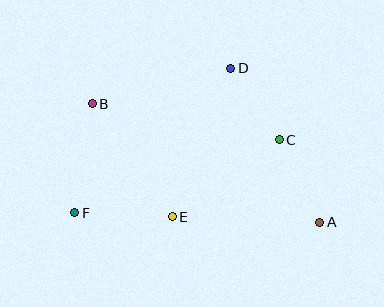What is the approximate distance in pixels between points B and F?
The distance between B and F is approximately 110 pixels.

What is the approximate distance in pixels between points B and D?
The distance between B and D is approximately 143 pixels.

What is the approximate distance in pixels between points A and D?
The distance between A and D is approximately 178 pixels.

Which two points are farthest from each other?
Points A and B are farthest from each other.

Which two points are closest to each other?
Points C and D are closest to each other.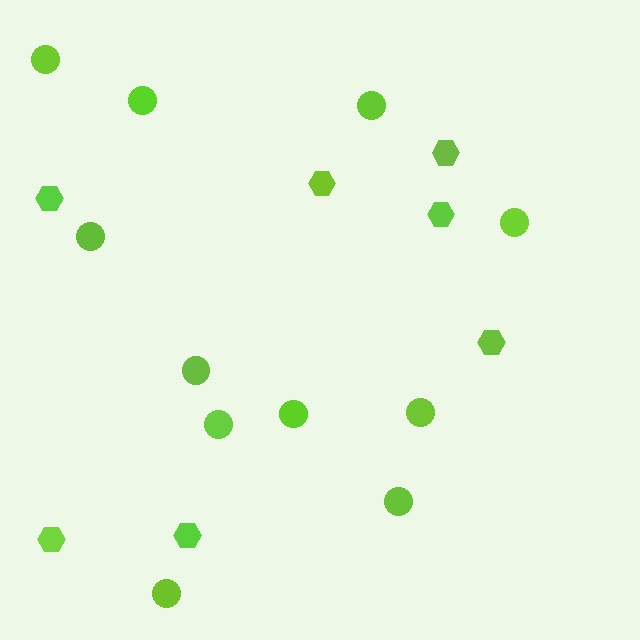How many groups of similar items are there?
There are 2 groups: one group of circles (11) and one group of hexagons (7).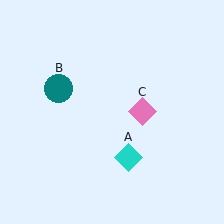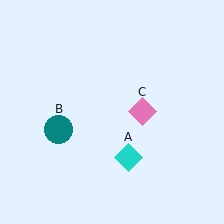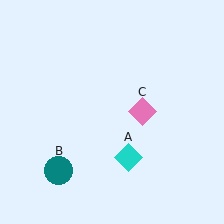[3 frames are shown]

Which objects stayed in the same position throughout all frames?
Cyan diamond (object A) and pink diamond (object C) remained stationary.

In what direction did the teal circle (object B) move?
The teal circle (object B) moved down.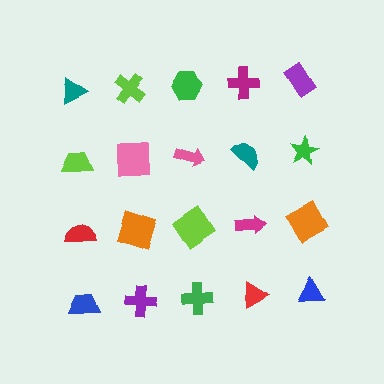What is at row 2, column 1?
A lime trapezoid.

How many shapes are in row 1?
5 shapes.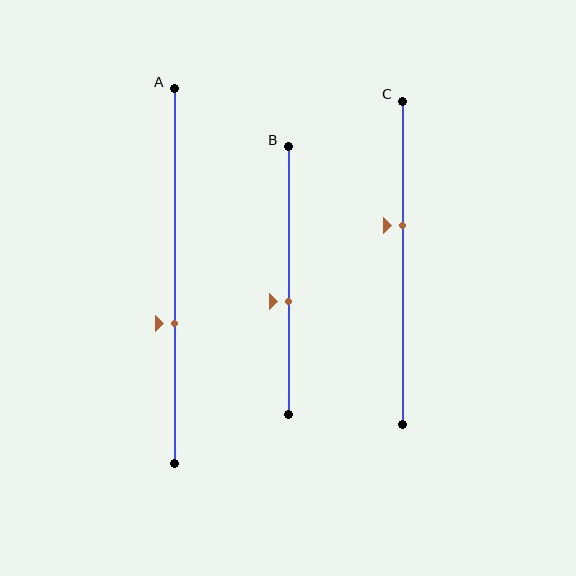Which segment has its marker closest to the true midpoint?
Segment B has its marker closest to the true midpoint.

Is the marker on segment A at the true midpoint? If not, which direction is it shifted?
No, the marker on segment A is shifted downward by about 13% of the segment length.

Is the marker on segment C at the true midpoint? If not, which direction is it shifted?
No, the marker on segment C is shifted upward by about 12% of the segment length.